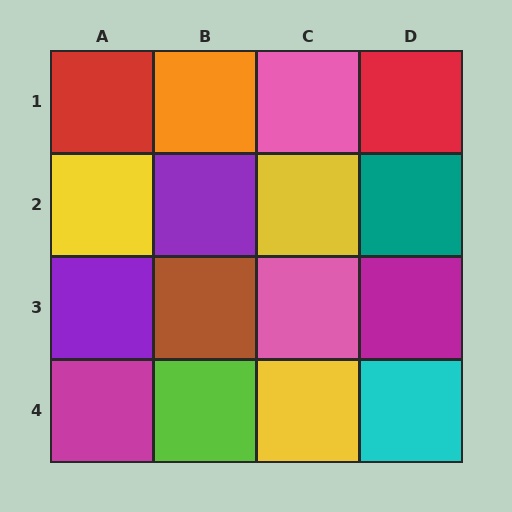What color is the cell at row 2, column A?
Yellow.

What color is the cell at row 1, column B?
Orange.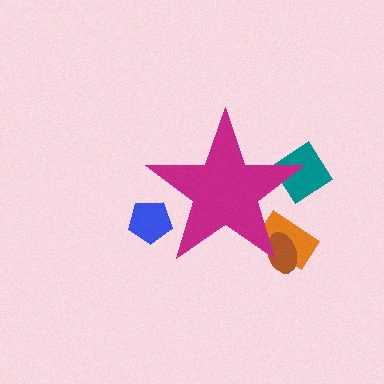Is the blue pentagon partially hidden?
Yes, the blue pentagon is partially hidden behind the magenta star.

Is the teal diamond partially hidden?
Yes, the teal diamond is partially hidden behind the magenta star.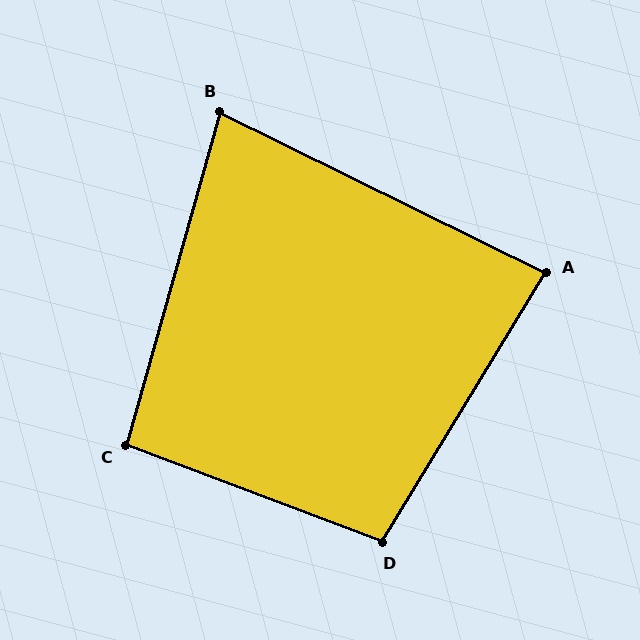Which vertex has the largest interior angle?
D, at approximately 101 degrees.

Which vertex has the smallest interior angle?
B, at approximately 79 degrees.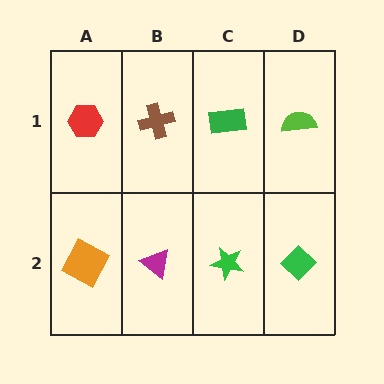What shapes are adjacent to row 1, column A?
An orange square (row 2, column A), a brown cross (row 1, column B).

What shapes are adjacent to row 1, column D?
A green diamond (row 2, column D), a green rectangle (row 1, column C).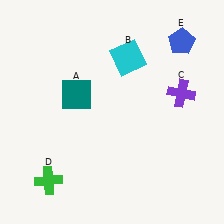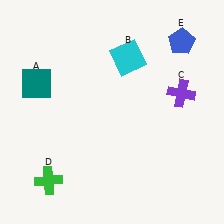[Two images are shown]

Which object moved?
The teal square (A) moved left.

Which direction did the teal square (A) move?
The teal square (A) moved left.